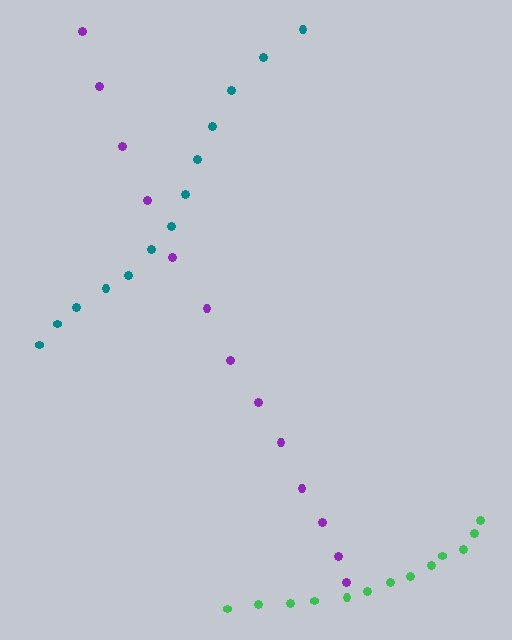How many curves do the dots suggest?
There are 3 distinct paths.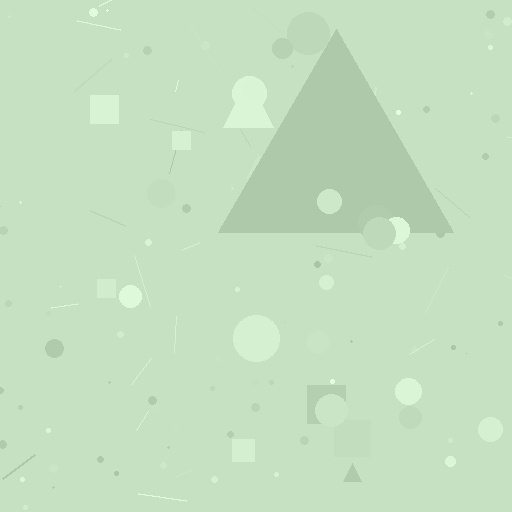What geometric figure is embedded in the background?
A triangle is embedded in the background.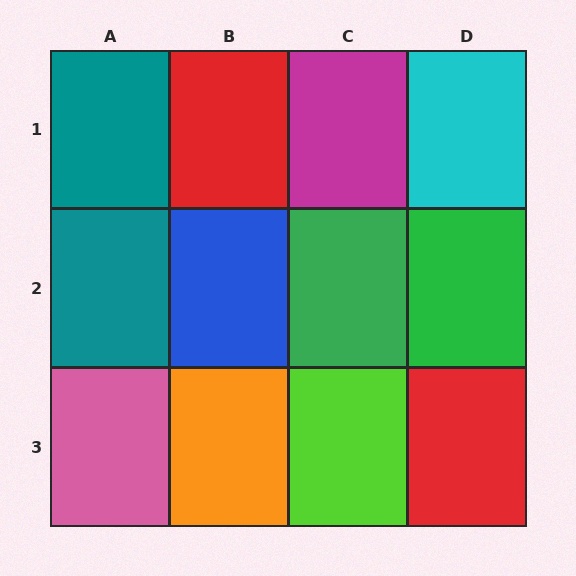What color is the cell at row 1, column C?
Magenta.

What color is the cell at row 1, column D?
Cyan.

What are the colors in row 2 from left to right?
Teal, blue, green, green.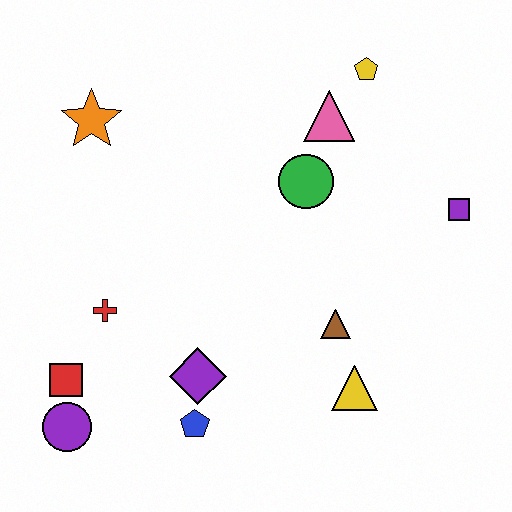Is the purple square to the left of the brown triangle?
No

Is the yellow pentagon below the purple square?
No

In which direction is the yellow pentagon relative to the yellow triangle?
The yellow pentagon is above the yellow triangle.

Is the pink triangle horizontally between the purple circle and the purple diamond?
No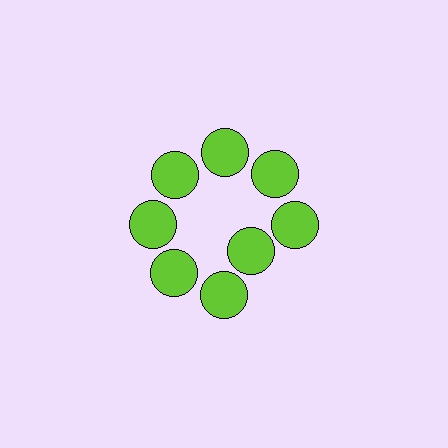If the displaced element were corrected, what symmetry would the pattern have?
It would have 8-fold rotational symmetry — the pattern would map onto itself every 45 degrees.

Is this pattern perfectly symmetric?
No. The 8 lime circles are arranged in a ring, but one element near the 4 o'clock position is pulled inward toward the center, breaking the 8-fold rotational symmetry.